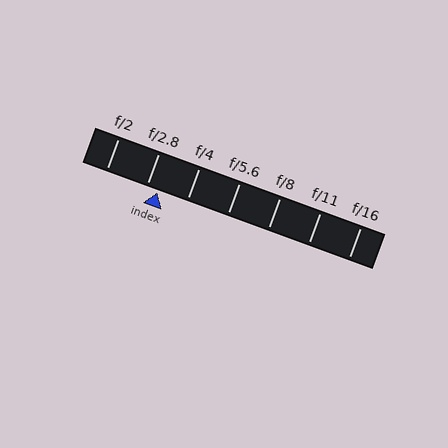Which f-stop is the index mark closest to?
The index mark is closest to f/2.8.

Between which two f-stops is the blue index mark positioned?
The index mark is between f/2.8 and f/4.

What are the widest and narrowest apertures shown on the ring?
The widest aperture shown is f/2 and the narrowest is f/16.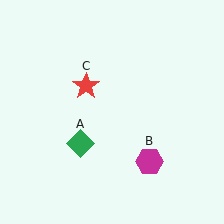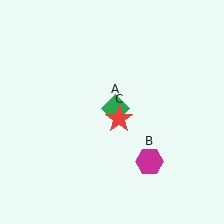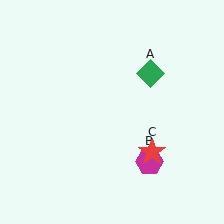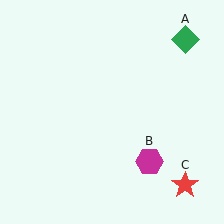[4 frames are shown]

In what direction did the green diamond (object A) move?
The green diamond (object A) moved up and to the right.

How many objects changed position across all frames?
2 objects changed position: green diamond (object A), red star (object C).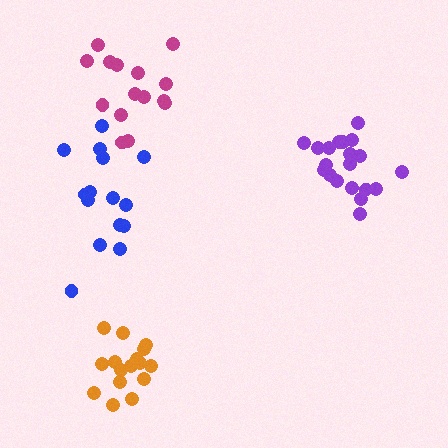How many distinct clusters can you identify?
There are 4 distinct clusters.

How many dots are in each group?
Group 1: 15 dots, Group 2: 20 dots, Group 3: 16 dots, Group 4: 16 dots (67 total).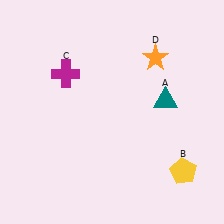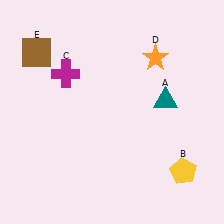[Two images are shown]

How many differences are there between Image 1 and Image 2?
There is 1 difference between the two images.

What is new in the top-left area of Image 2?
A brown square (E) was added in the top-left area of Image 2.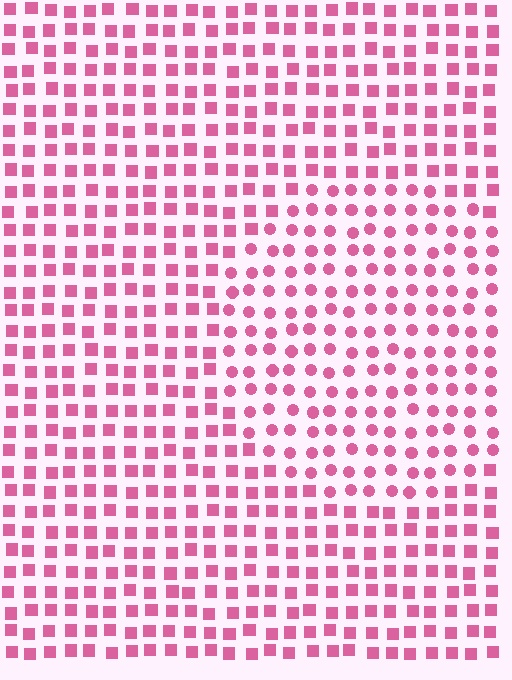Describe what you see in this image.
The image is filled with small pink elements arranged in a uniform grid. A circle-shaped region contains circles, while the surrounding area contains squares. The boundary is defined purely by the change in element shape.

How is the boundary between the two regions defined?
The boundary is defined by a change in element shape: circles inside vs. squares outside. All elements share the same color and spacing.